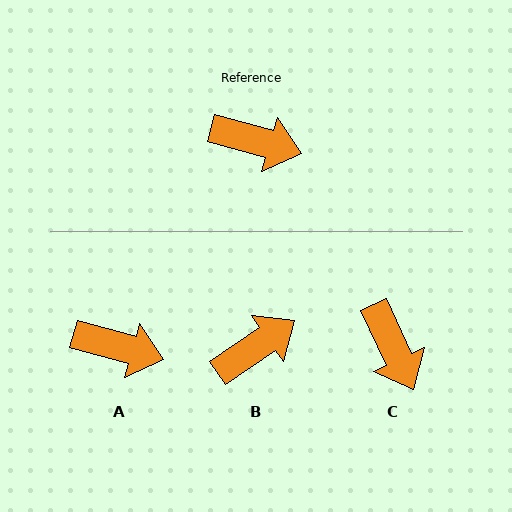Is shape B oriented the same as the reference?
No, it is off by about 50 degrees.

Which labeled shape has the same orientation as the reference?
A.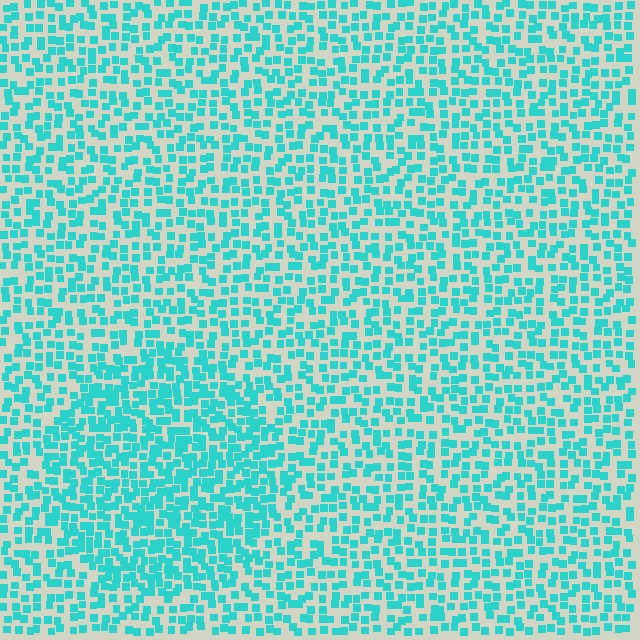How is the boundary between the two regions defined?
The boundary is defined by a change in element density (approximately 1.6x ratio). All elements are the same color, size, and shape.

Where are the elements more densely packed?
The elements are more densely packed inside the circle boundary.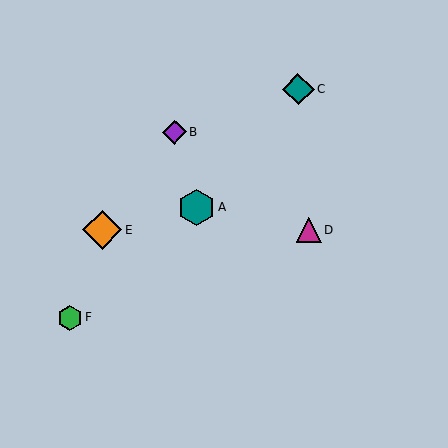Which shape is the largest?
The orange diamond (labeled E) is the largest.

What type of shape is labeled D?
Shape D is a magenta triangle.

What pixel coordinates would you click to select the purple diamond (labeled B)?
Click at (174, 132) to select the purple diamond B.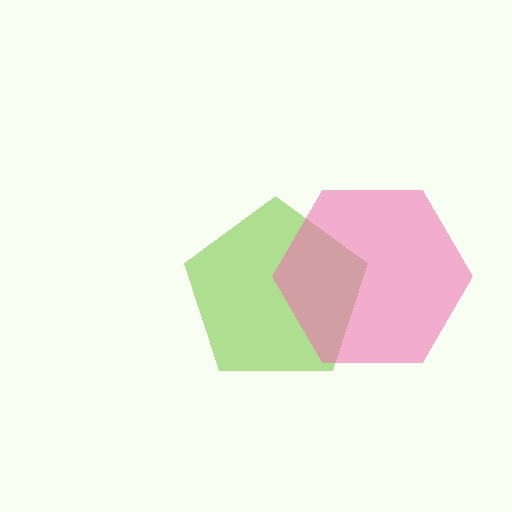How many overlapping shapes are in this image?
There are 2 overlapping shapes in the image.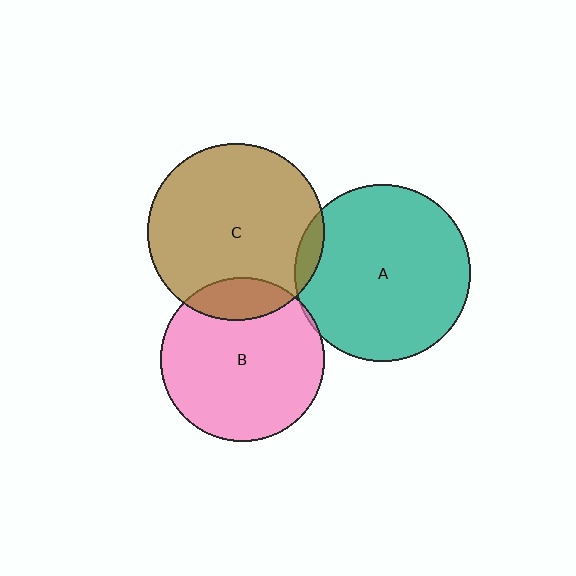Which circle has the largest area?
Circle C (brown).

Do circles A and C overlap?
Yes.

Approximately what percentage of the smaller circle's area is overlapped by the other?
Approximately 5%.